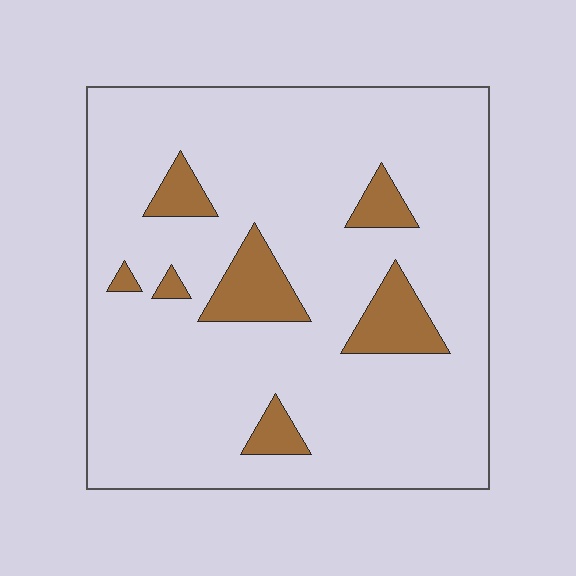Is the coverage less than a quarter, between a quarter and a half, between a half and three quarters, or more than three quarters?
Less than a quarter.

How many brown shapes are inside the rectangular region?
7.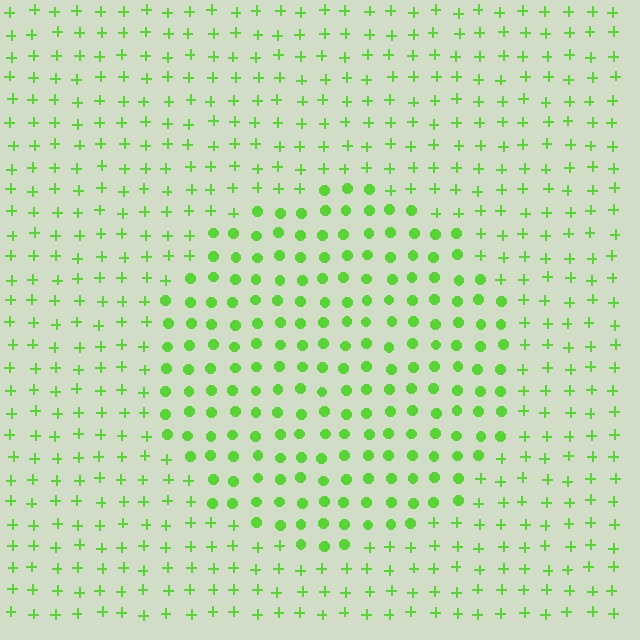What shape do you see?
I see a circle.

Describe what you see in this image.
The image is filled with small lime elements arranged in a uniform grid. A circle-shaped region contains circles, while the surrounding area contains plus signs. The boundary is defined purely by the change in element shape.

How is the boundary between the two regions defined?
The boundary is defined by a change in element shape: circles inside vs. plus signs outside. All elements share the same color and spacing.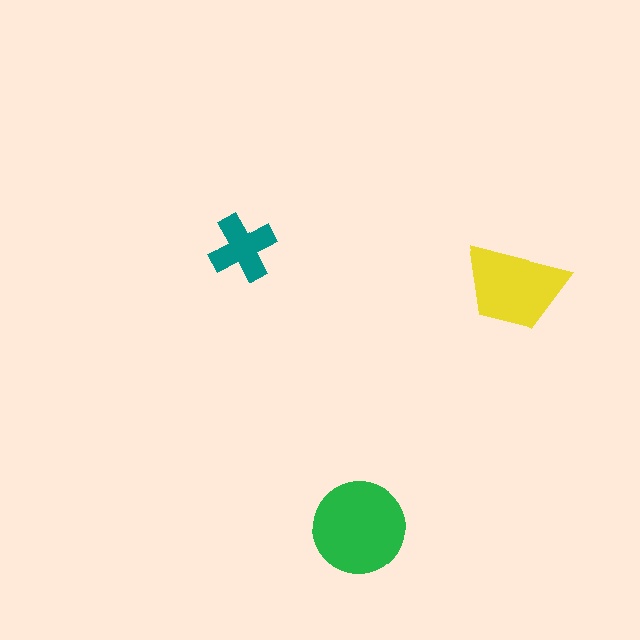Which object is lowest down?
The green circle is bottommost.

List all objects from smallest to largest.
The teal cross, the yellow trapezoid, the green circle.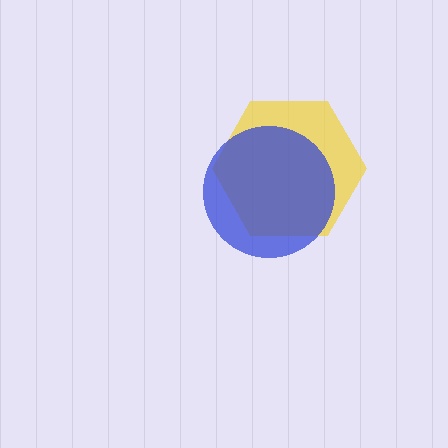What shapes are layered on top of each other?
The layered shapes are: a yellow hexagon, a blue circle.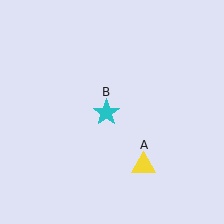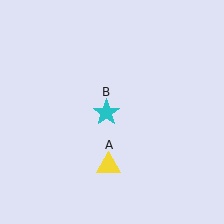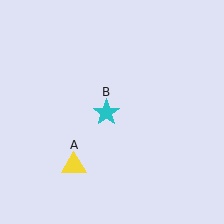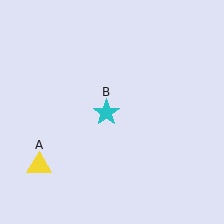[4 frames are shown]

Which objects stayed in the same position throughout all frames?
Cyan star (object B) remained stationary.